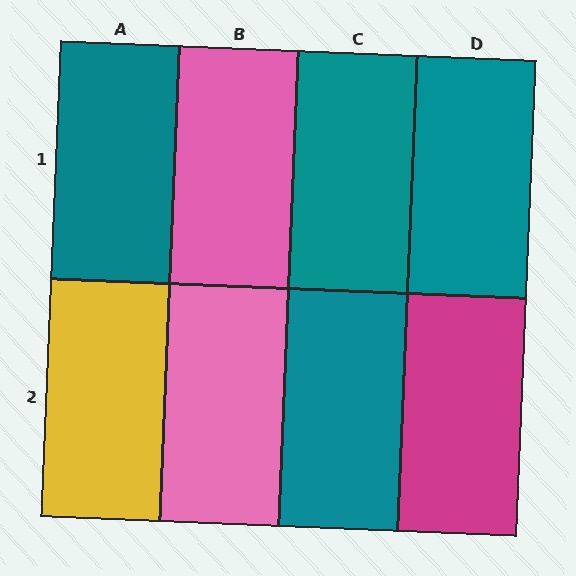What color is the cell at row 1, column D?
Teal.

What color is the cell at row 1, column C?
Teal.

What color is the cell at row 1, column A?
Teal.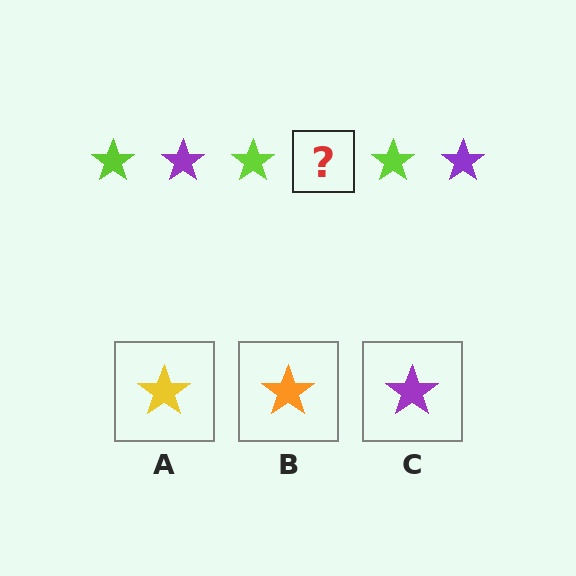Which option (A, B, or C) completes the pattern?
C.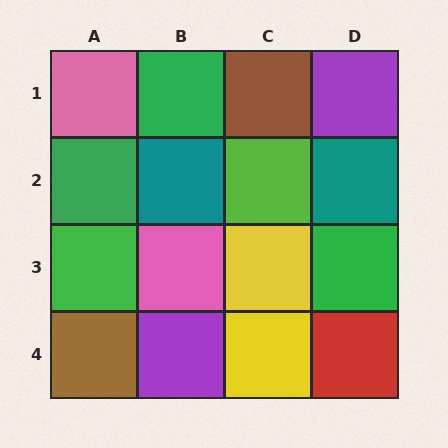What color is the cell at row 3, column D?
Green.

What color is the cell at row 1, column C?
Brown.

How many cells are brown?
2 cells are brown.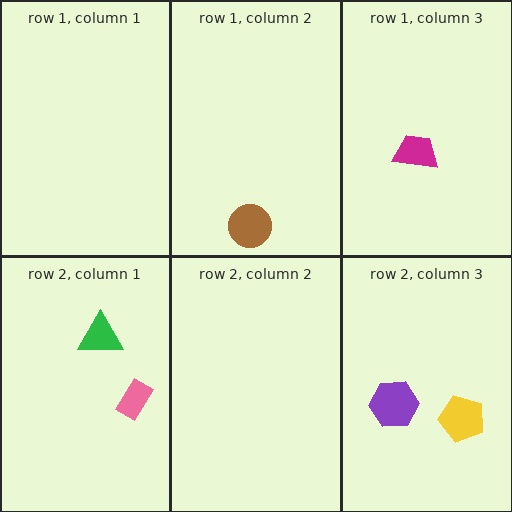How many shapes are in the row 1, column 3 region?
1.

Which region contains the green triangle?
The row 2, column 1 region.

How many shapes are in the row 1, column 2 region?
1.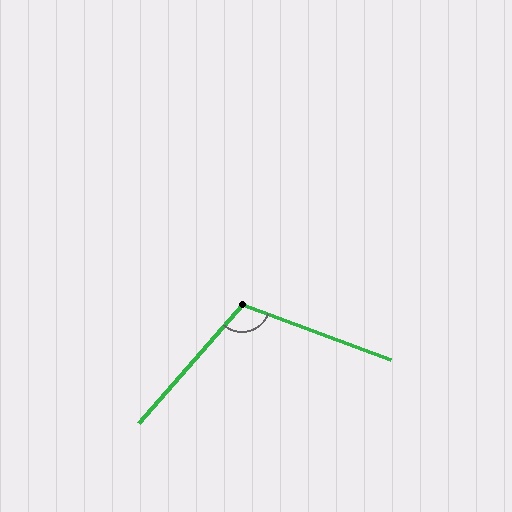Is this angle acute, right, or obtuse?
It is obtuse.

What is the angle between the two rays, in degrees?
Approximately 110 degrees.